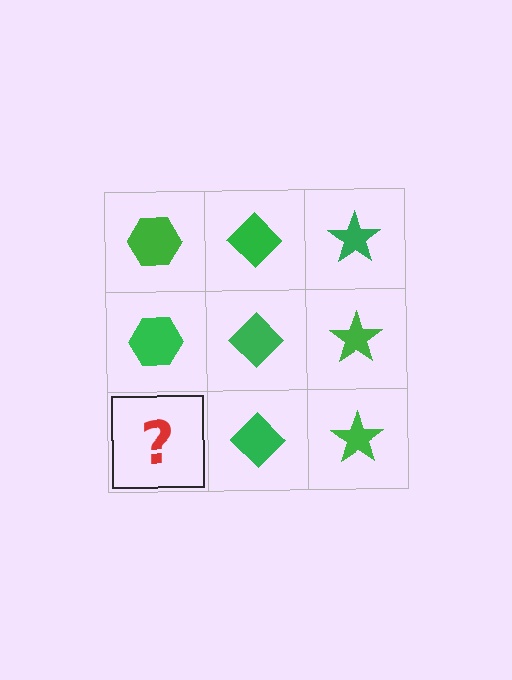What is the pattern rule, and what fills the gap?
The rule is that each column has a consistent shape. The gap should be filled with a green hexagon.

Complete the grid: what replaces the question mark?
The question mark should be replaced with a green hexagon.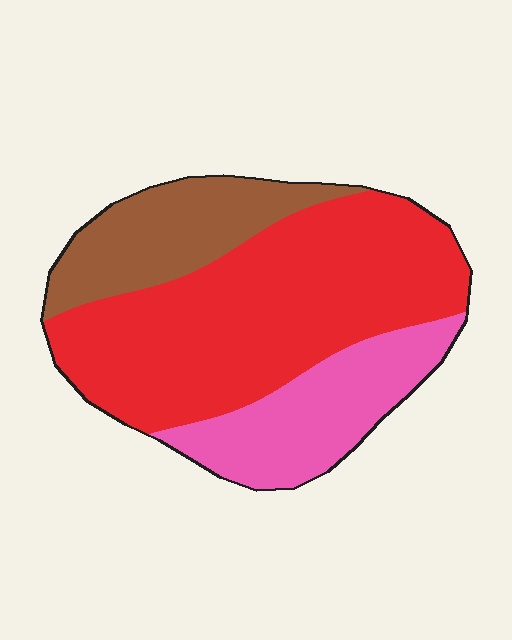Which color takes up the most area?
Red, at roughly 55%.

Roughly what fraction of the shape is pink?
Pink takes up about one quarter (1/4) of the shape.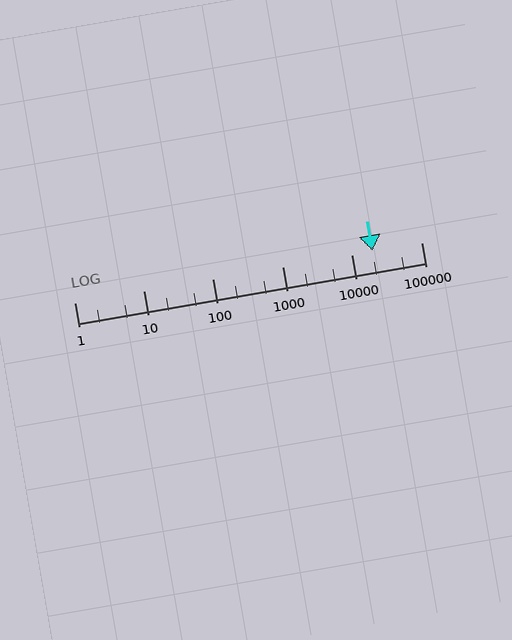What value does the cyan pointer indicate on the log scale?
The pointer indicates approximately 20000.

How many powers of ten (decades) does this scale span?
The scale spans 5 decades, from 1 to 100000.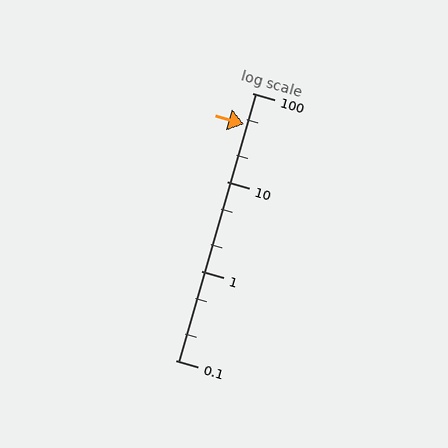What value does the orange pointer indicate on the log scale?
The pointer indicates approximately 45.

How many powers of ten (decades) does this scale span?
The scale spans 3 decades, from 0.1 to 100.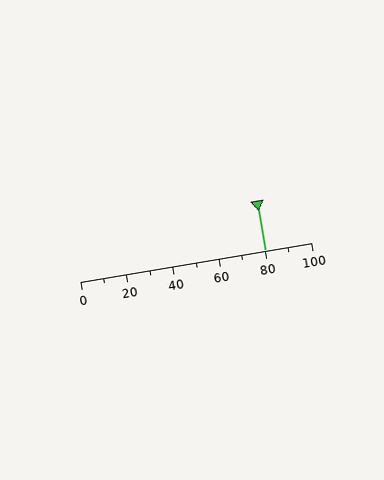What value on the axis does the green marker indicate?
The marker indicates approximately 80.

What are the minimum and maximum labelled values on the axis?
The axis runs from 0 to 100.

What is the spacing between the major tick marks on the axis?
The major ticks are spaced 20 apart.